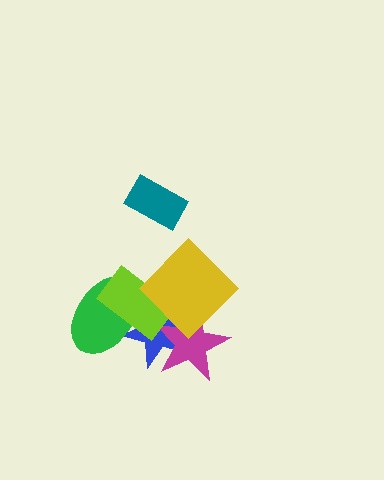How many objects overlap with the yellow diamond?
3 objects overlap with the yellow diamond.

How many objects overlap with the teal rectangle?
0 objects overlap with the teal rectangle.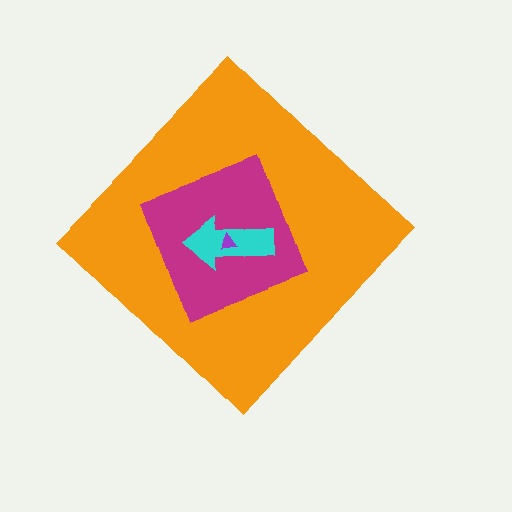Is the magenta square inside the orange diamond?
Yes.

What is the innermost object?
The purple triangle.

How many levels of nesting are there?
4.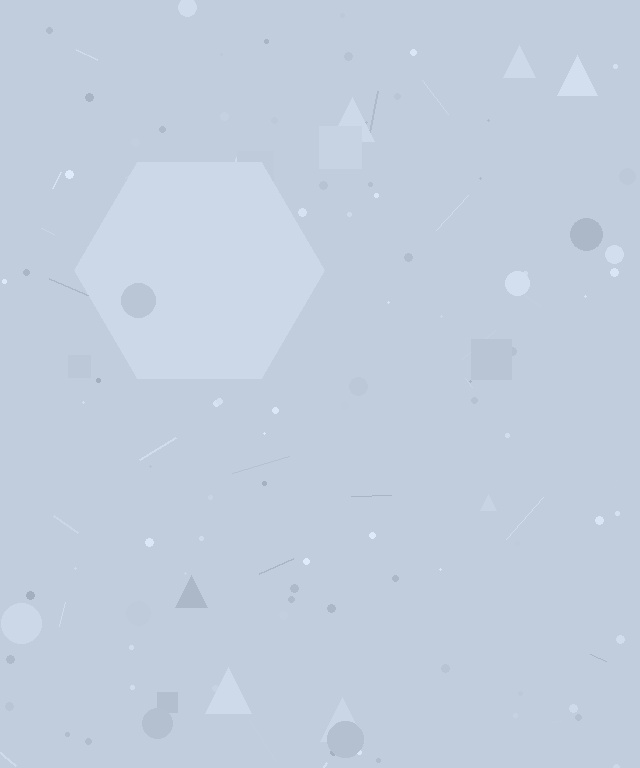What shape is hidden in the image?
A hexagon is hidden in the image.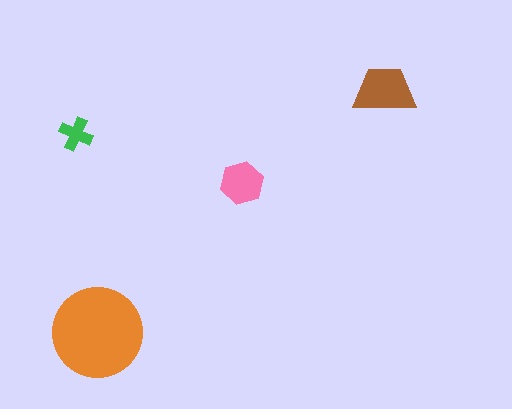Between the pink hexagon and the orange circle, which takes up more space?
The orange circle.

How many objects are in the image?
There are 4 objects in the image.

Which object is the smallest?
The green cross.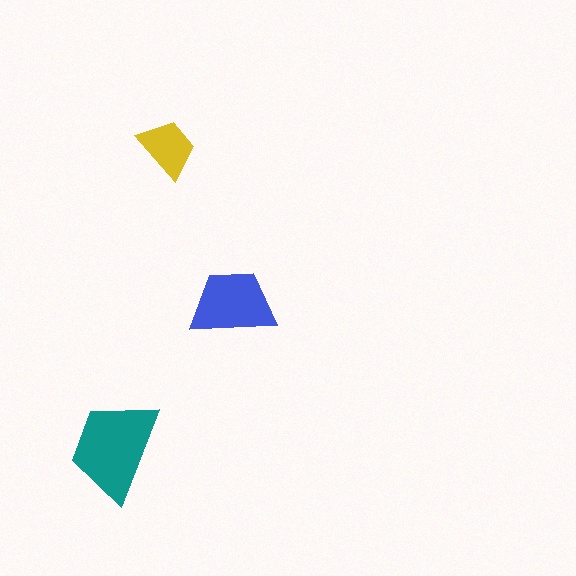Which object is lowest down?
The teal trapezoid is bottommost.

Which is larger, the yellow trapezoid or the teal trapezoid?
The teal one.